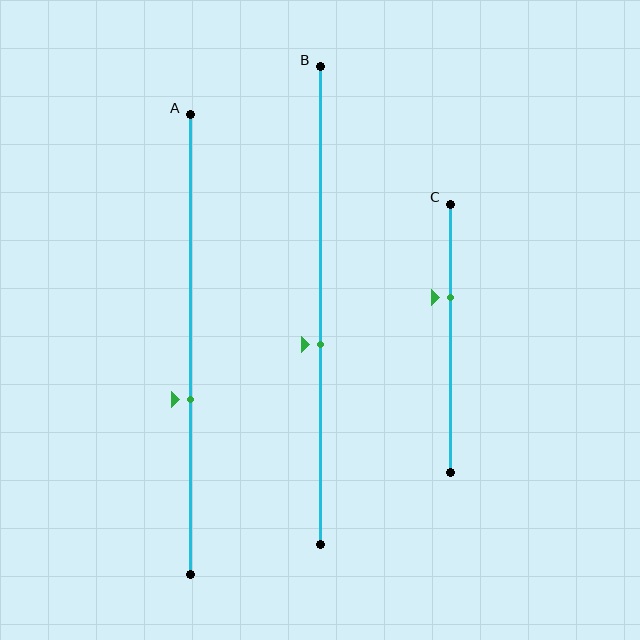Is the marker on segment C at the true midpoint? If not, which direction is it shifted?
No, the marker on segment C is shifted upward by about 15% of the segment length.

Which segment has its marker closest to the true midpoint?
Segment B has its marker closest to the true midpoint.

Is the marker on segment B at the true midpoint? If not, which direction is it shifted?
No, the marker on segment B is shifted downward by about 8% of the segment length.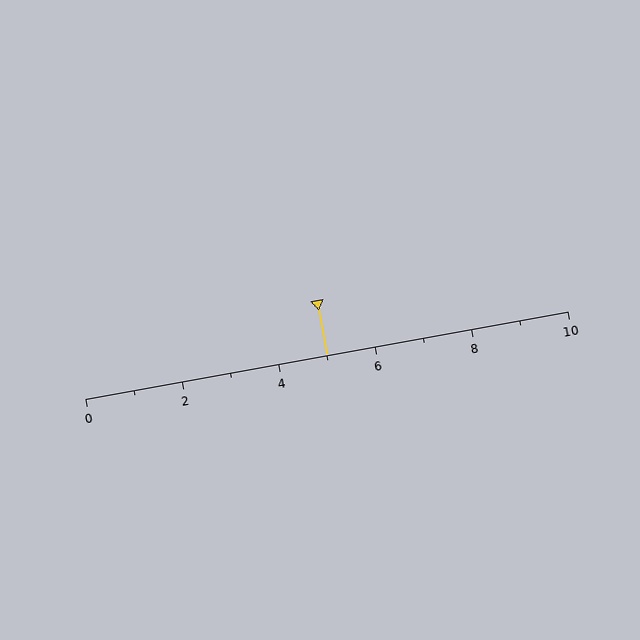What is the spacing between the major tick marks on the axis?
The major ticks are spaced 2 apart.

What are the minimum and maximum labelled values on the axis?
The axis runs from 0 to 10.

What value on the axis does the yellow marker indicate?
The marker indicates approximately 5.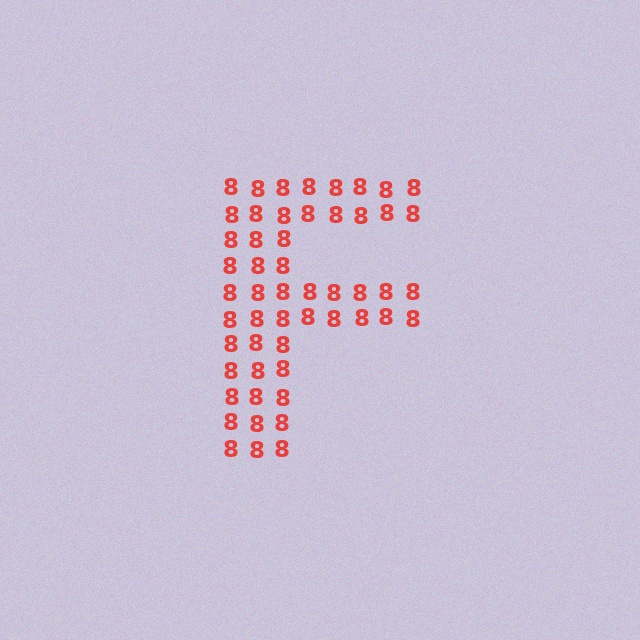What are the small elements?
The small elements are digit 8's.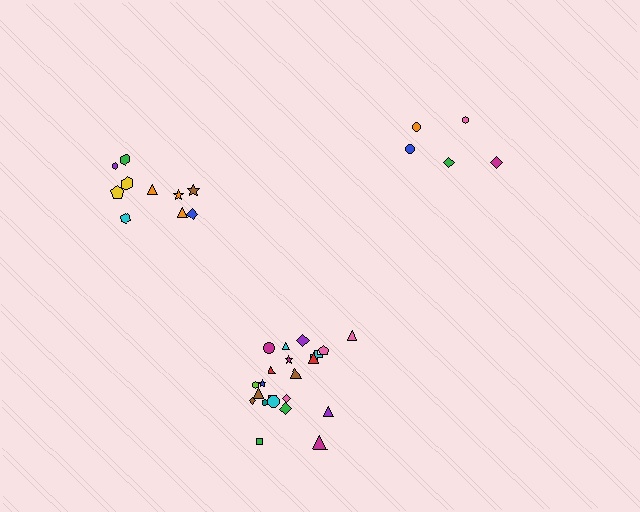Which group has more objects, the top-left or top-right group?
The top-left group.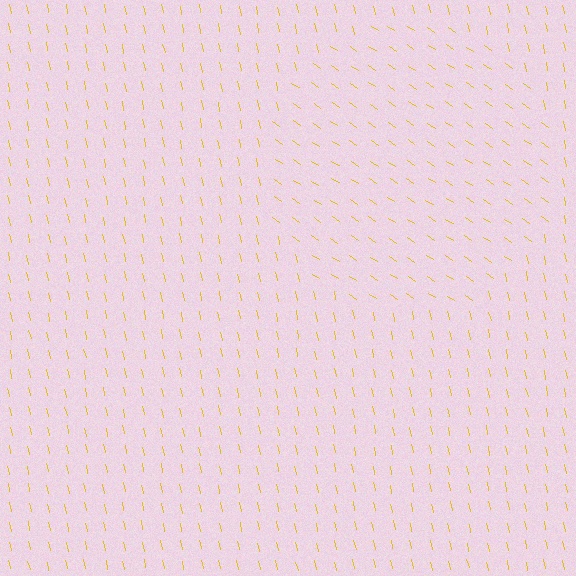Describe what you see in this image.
The image is filled with small yellow line segments. A circle region in the image has lines oriented differently from the surrounding lines, creating a visible texture boundary.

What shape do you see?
I see a circle.